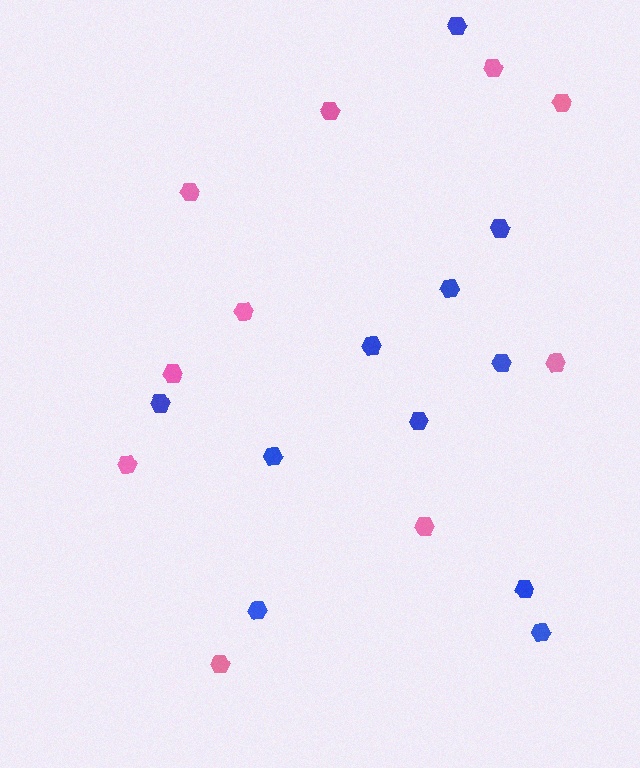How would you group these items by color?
There are 2 groups: one group of blue hexagons (11) and one group of pink hexagons (10).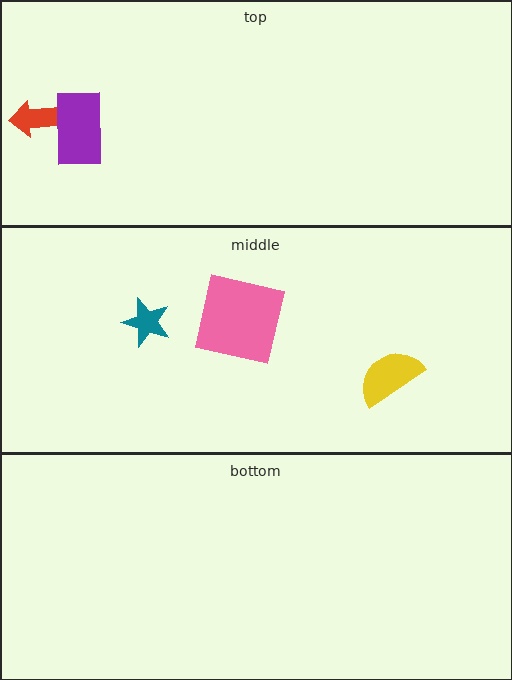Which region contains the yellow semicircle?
The middle region.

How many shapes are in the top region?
2.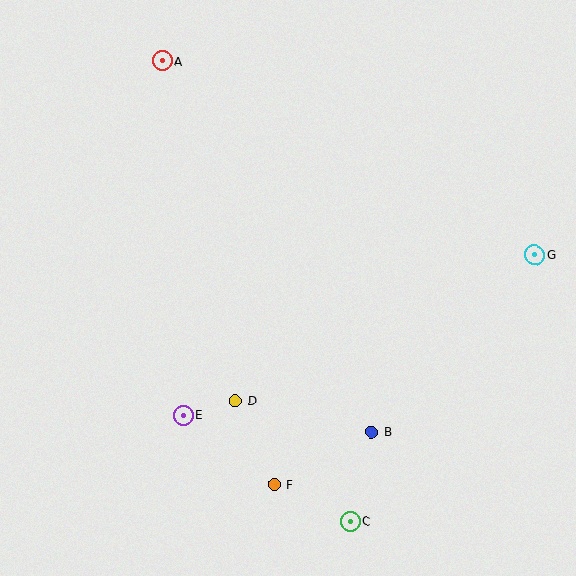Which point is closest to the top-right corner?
Point G is closest to the top-right corner.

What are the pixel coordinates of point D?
Point D is at (235, 401).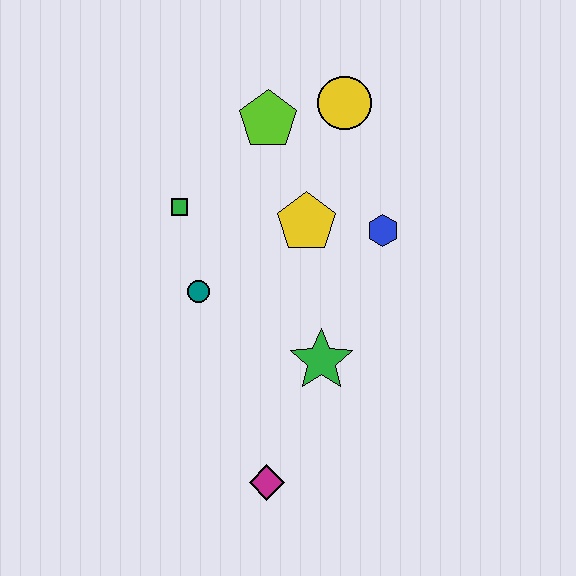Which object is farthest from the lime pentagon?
The magenta diamond is farthest from the lime pentagon.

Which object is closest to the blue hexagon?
The yellow pentagon is closest to the blue hexagon.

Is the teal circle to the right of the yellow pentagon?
No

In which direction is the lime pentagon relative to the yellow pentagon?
The lime pentagon is above the yellow pentagon.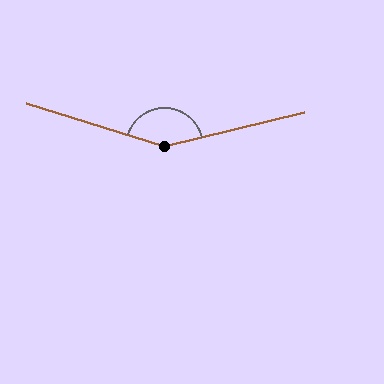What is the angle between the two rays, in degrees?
Approximately 149 degrees.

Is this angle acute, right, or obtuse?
It is obtuse.